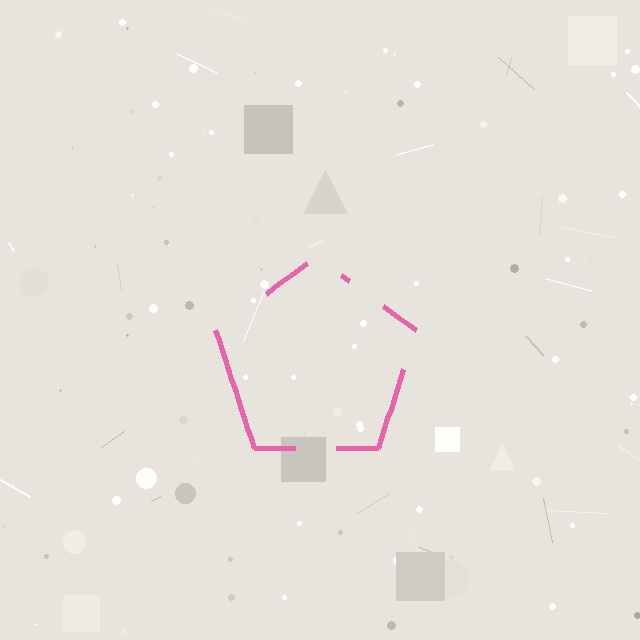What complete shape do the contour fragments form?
The contour fragments form a pentagon.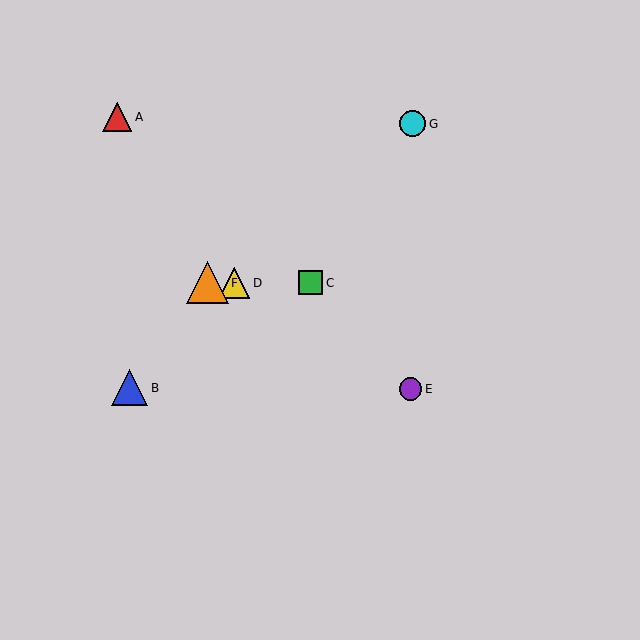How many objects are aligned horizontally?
3 objects (C, D, F) are aligned horizontally.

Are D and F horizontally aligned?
Yes, both are at y≈283.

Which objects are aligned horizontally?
Objects C, D, F are aligned horizontally.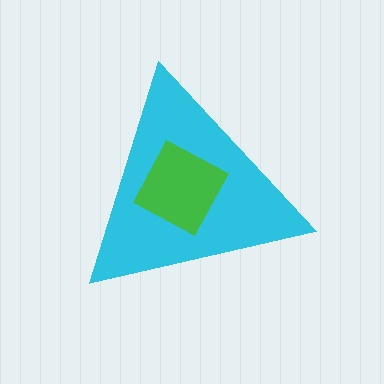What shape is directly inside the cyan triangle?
The green square.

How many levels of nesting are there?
2.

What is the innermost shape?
The green square.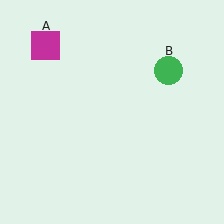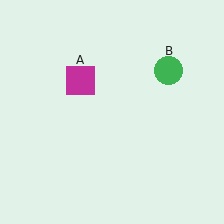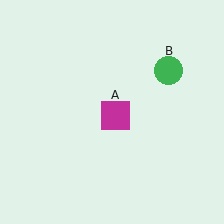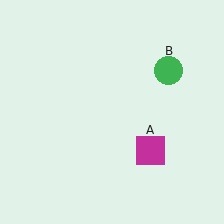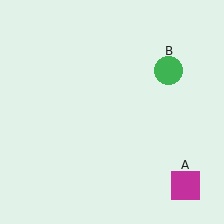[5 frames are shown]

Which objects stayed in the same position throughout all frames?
Green circle (object B) remained stationary.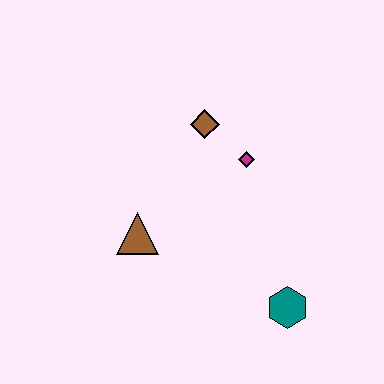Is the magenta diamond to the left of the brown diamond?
No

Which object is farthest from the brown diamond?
The teal hexagon is farthest from the brown diamond.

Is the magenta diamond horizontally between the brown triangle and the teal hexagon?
Yes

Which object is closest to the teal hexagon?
The magenta diamond is closest to the teal hexagon.